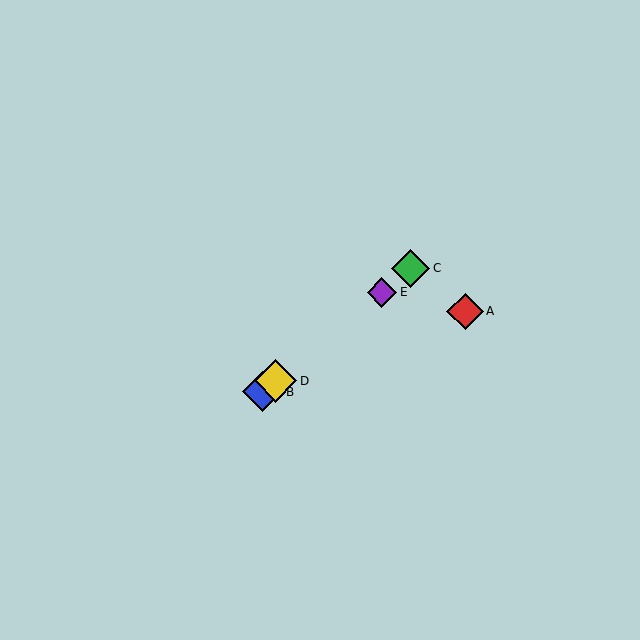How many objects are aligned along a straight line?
4 objects (B, C, D, E) are aligned along a straight line.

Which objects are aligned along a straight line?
Objects B, C, D, E are aligned along a straight line.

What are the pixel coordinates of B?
Object B is at (263, 392).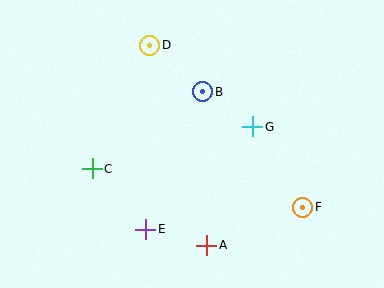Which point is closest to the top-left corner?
Point D is closest to the top-left corner.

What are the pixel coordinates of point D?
Point D is at (150, 45).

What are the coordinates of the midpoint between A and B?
The midpoint between A and B is at (205, 169).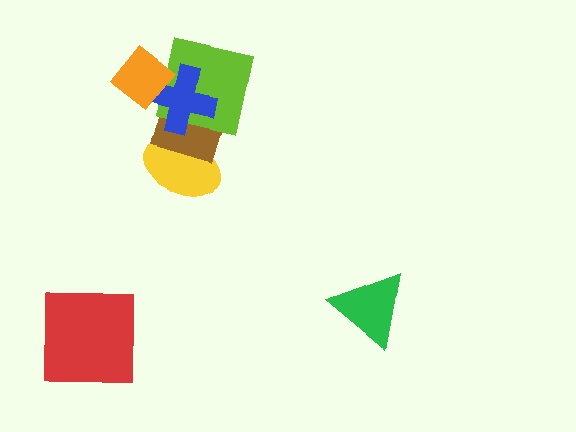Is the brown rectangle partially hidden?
Yes, it is partially covered by another shape.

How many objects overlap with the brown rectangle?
3 objects overlap with the brown rectangle.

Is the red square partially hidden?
No, no other shape covers it.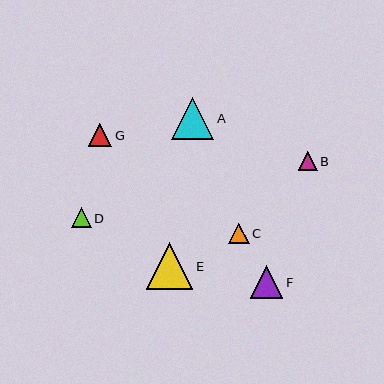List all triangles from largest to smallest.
From largest to smallest: E, A, F, G, C, D, B.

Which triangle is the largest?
Triangle E is the largest with a size of approximately 46 pixels.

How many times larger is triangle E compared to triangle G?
Triangle E is approximately 2.0 times the size of triangle G.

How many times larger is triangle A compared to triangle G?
Triangle A is approximately 1.8 times the size of triangle G.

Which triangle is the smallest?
Triangle B is the smallest with a size of approximately 19 pixels.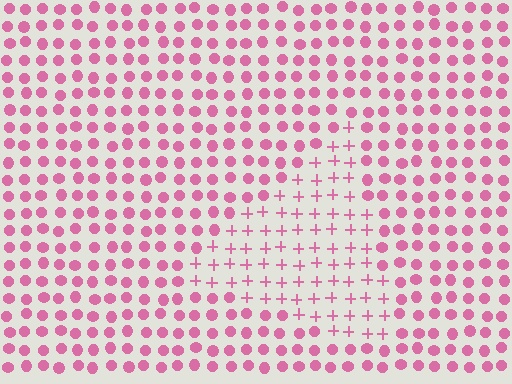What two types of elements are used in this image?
The image uses plus signs inside the triangle region and circles outside it.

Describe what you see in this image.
The image is filled with small pink elements arranged in a uniform grid. A triangle-shaped region contains plus signs, while the surrounding area contains circles. The boundary is defined purely by the change in element shape.